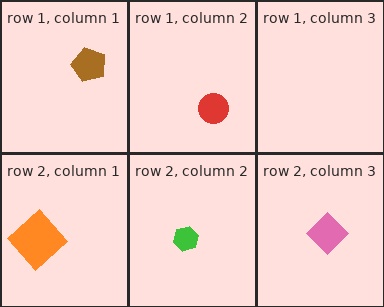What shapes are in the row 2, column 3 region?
The pink diamond.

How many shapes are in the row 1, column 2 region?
1.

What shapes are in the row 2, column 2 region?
The green hexagon.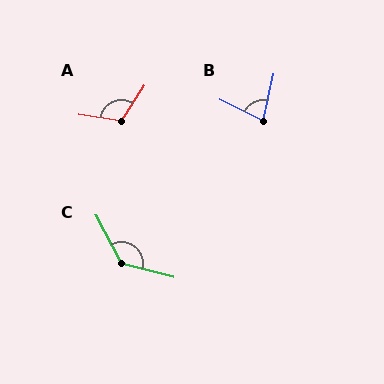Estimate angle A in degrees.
Approximately 114 degrees.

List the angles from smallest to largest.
B (77°), A (114°), C (133°).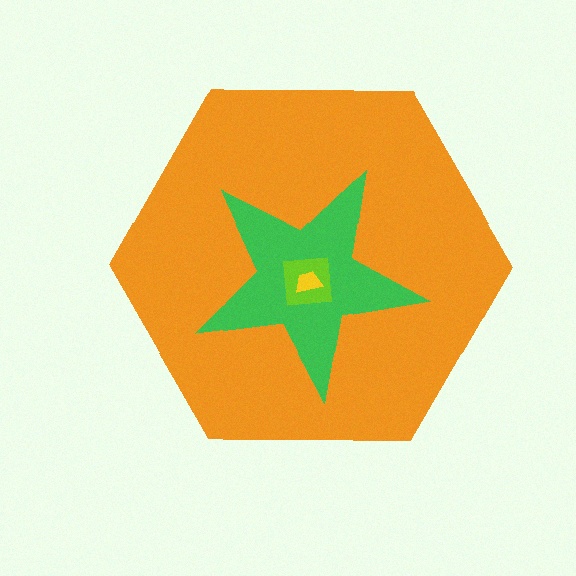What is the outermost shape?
The orange hexagon.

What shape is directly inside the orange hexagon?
The green star.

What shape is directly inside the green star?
The lime square.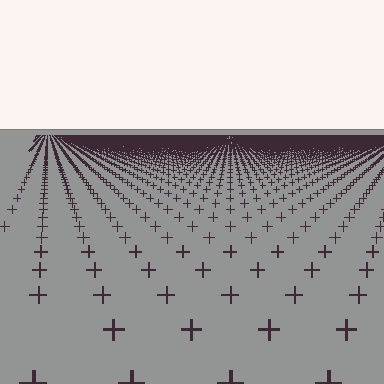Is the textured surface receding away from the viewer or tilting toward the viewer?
The surface is receding away from the viewer. Texture elements get smaller and denser toward the top.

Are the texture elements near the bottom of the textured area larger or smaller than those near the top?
Larger. Near the bottom, elements are closer to the viewer and appear at a bigger on-screen size.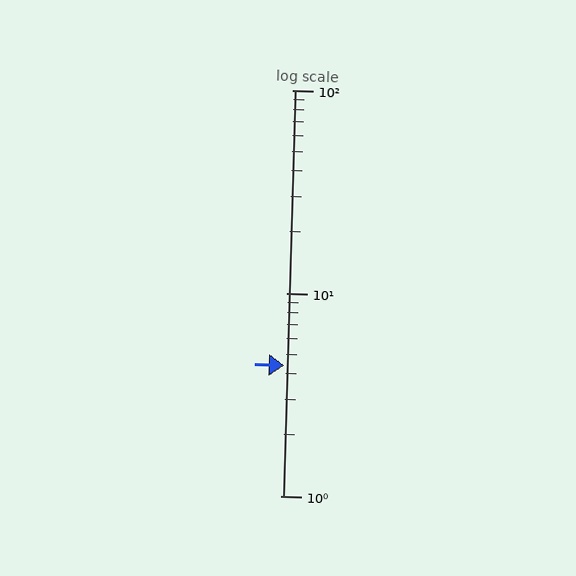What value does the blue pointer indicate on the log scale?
The pointer indicates approximately 4.4.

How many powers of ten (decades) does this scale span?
The scale spans 2 decades, from 1 to 100.